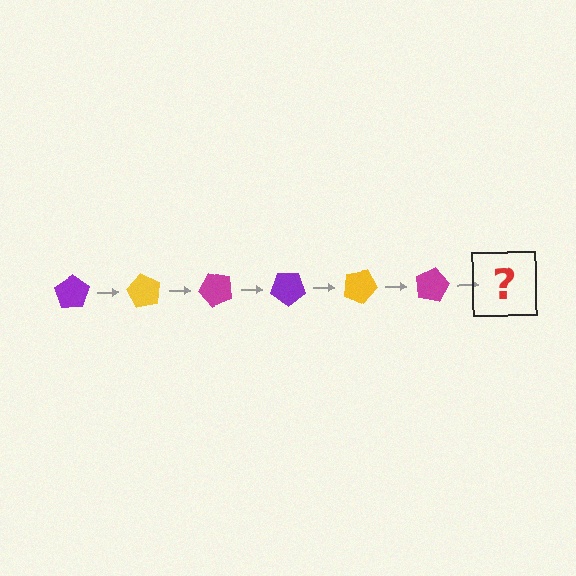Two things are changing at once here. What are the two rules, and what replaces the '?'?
The two rules are that it rotates 60 degrees each step and the color cycles through purple, yellow, and magenta. The '?' should be a purple pentagon, rotated 360 degrees from the start.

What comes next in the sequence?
The next element should be a purple pentagon, rotated 360 degrees from the start.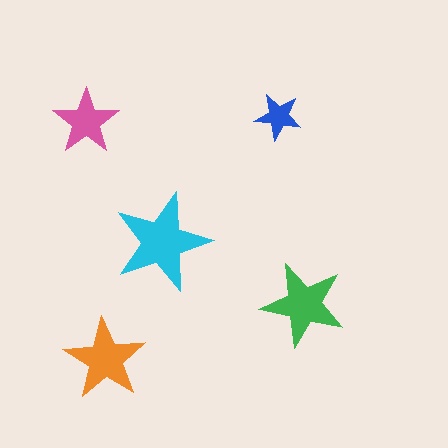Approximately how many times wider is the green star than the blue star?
About 2 times wider.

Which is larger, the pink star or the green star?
The green one.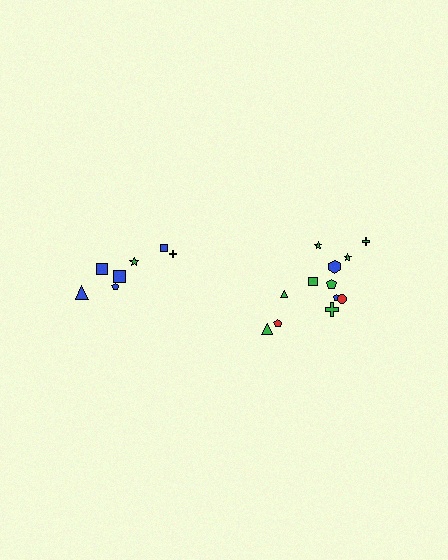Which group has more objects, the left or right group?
The right group.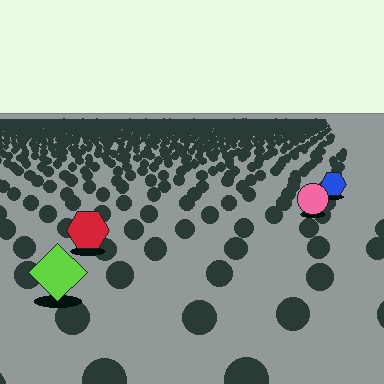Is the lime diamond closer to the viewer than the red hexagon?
Yes. The lime diamond is closer — you can tell from the texture gradient: the ground texture is coarser near it.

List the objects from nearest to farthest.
From nearest to farthest: the lime diamond, the red hexagon, the pink circle, the blue hexagon.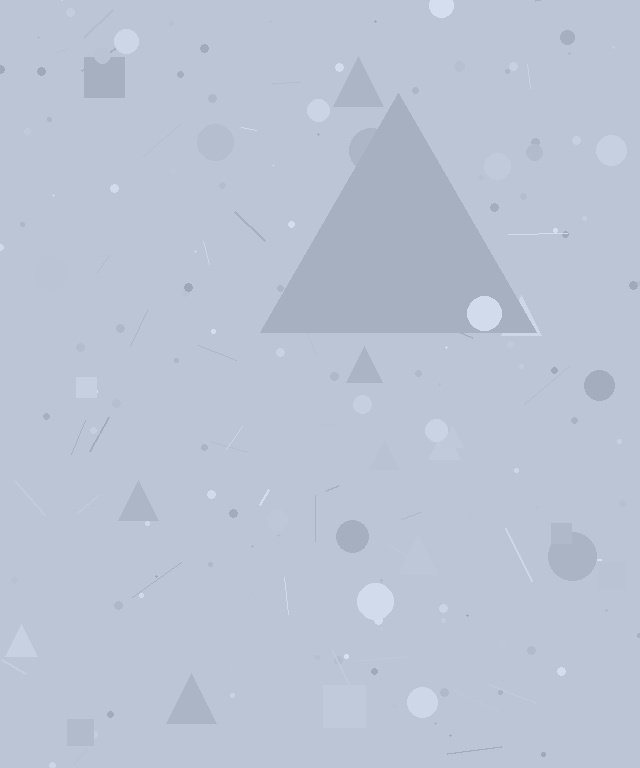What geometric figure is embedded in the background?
A triangle is embedded in the background.